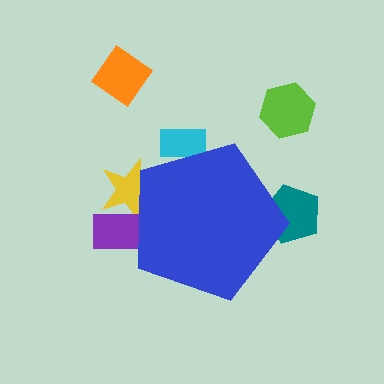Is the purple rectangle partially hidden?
Yes, the purple rectangle is partially hidden behind the blue pentagon.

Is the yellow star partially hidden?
Yes, the yellow star is partially hidden behind the blue pentagon.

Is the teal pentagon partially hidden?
Yes, the teal pentagon is partially hidden behind the blue pentagon.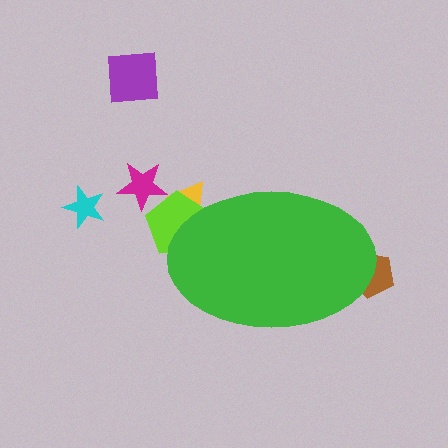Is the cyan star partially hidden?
No, the cyan star is fully visible.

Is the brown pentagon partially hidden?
Yes, the brown pentagon is partially hidden behind the green ellipse.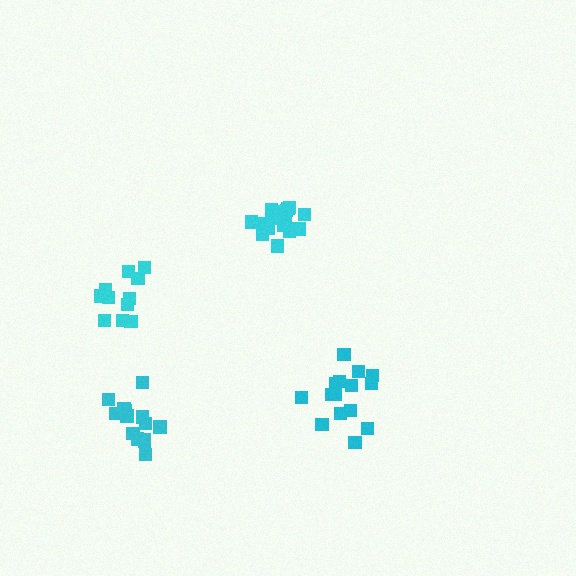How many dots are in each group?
Group 1: 17 dots, Group 2: 15 dots, Group 3: 15 dots, Group 4: 11 dots (58 total).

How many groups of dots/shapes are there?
There are 4 groups.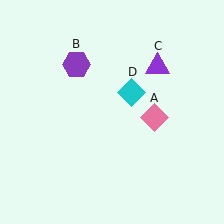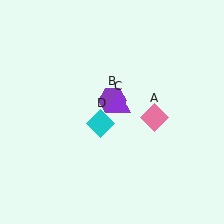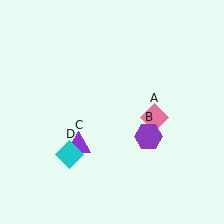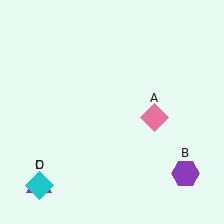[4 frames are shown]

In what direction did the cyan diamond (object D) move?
The cyan diamond (object D) moved down and to the left.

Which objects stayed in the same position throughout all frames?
Pink diamond (object A) remained stationary.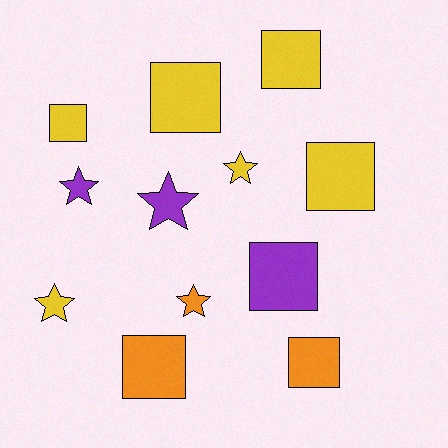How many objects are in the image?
There are 12 objects.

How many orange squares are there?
There are 2 orange squares.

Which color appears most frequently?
Yellow, with 6 objects.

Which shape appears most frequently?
Square, with 7 objects.